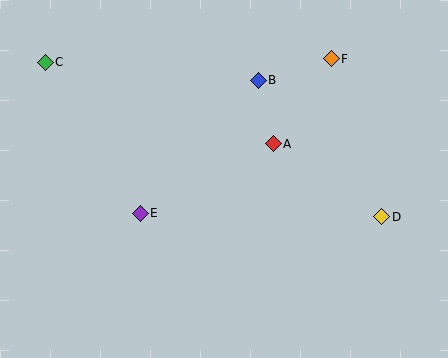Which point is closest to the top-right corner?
Point F is closest to the top-right corner.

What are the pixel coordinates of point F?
Point F is at (331, 59).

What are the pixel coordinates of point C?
Point C is at (45, 62).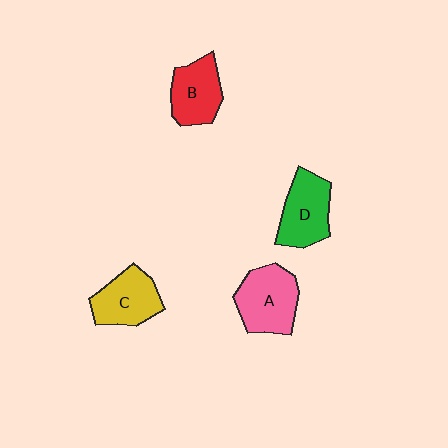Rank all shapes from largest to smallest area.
From largest to smallest: A (pink), D (green), C (yellow), B (red).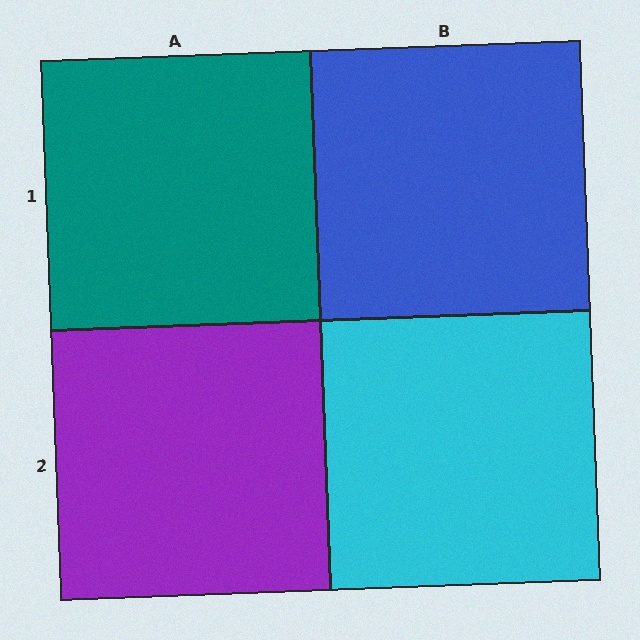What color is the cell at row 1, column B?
Blue.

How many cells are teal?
1 cell is teal.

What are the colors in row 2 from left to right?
Purple, cyan.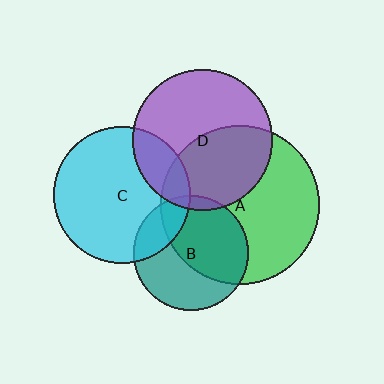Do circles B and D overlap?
Yes.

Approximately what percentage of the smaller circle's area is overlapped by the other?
Approximately 5%.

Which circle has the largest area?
Circle A (green).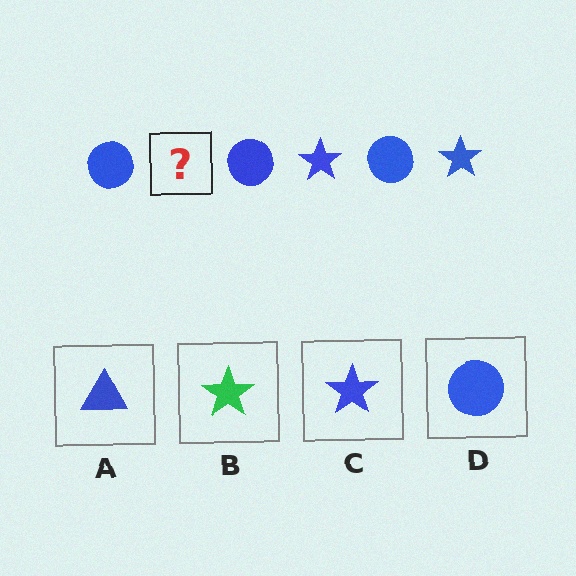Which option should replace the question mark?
Option C.